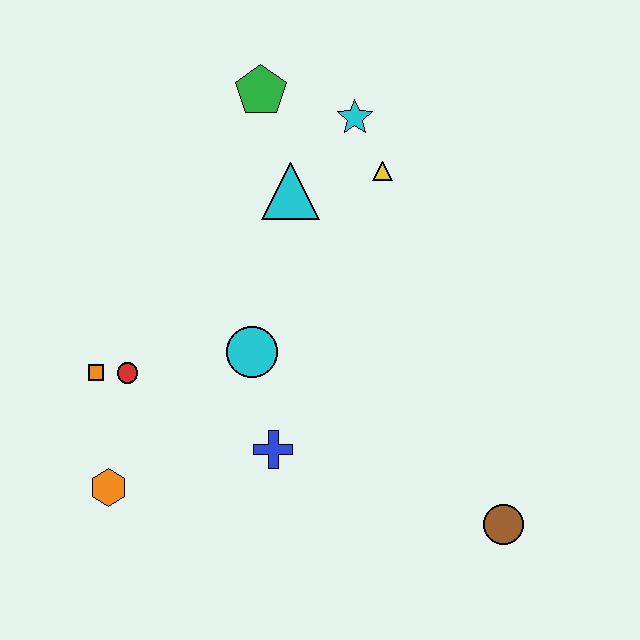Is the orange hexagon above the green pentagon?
No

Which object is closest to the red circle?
The orange square is closest to the red circle.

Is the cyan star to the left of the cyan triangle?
No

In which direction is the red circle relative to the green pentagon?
The red circle is below the green pentagon.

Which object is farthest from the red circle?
The brown circle is farthest from the red circle.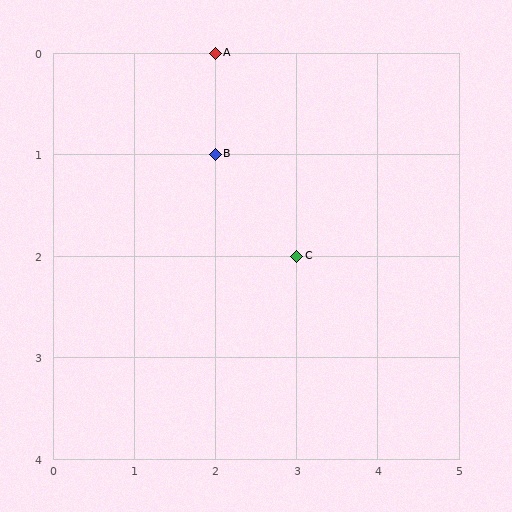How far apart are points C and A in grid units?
Points C and A are 1 column and 2 rows apart (about 2.2 grid units diagonally).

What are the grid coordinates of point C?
Point C is at grid coordinates (3, 2).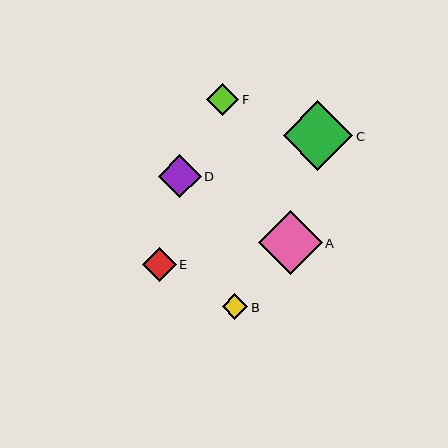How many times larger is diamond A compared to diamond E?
Diamond A is approximately 1.9 times the size of diamond E.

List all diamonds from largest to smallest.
From largest to smallest: C, A, D, E, F, B.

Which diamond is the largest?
Diamond C is the largest with a size of approximately 70 pixels.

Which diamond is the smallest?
Diamond B is the smallest with a size of approximately 25 pixels.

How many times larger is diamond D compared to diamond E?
Diamond D is approximately 1.3 times the size of diamond E.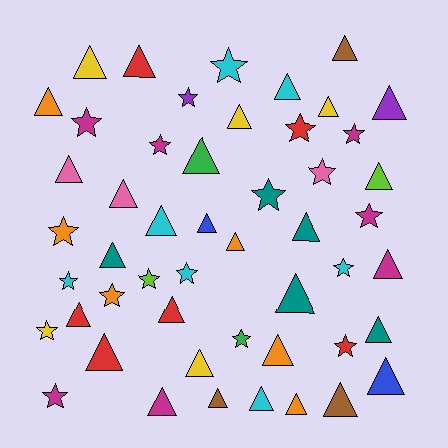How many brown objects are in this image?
There are 3 brown objects.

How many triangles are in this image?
There are 31 triangles.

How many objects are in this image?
There are 50 objects.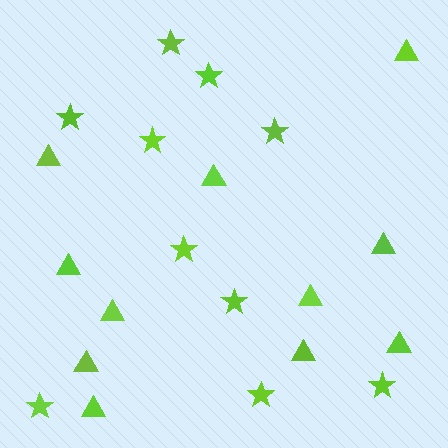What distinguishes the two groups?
There are 2 groups: one group of triangles (11) and one group of stars (10).